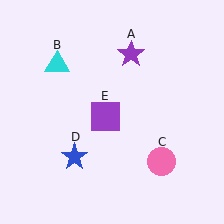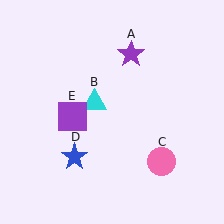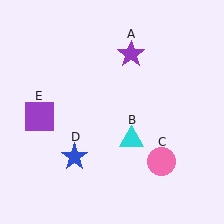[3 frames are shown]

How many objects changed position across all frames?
2 objects changed position: cyan triangle (object B), purple square (object E).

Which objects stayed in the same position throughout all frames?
Purple star (object A) and pink circle (object C) and blue star (object D) remained stationary.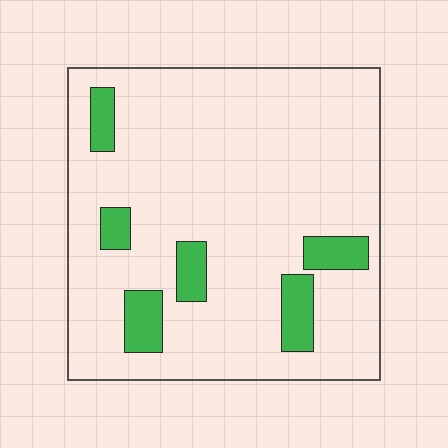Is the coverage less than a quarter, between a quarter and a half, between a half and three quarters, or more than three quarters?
Less than a quarter.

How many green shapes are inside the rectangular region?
6.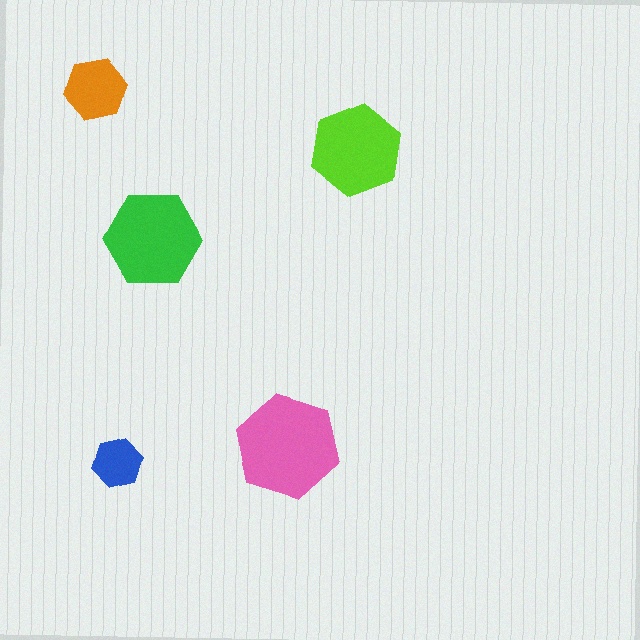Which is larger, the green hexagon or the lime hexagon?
The green one.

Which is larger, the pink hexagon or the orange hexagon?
The pink one.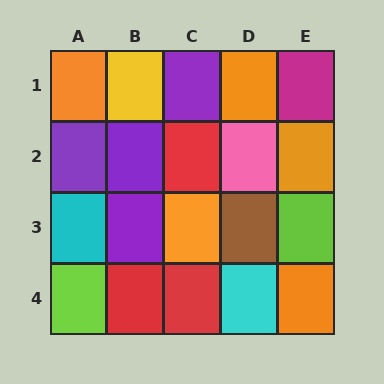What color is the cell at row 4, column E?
Orange.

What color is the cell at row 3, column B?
Purple.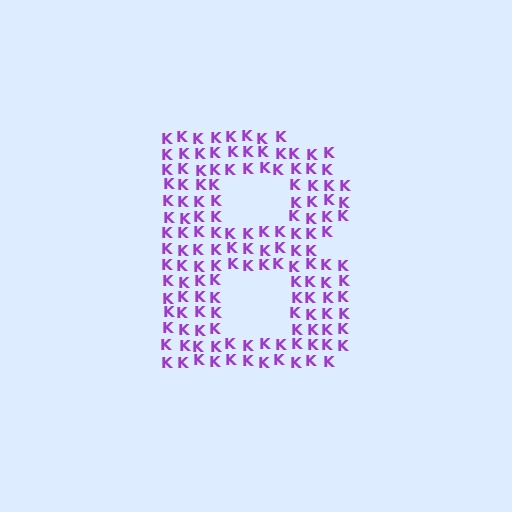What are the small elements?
The small elements are letter K's.